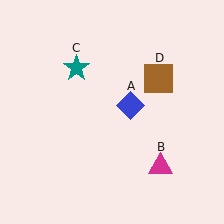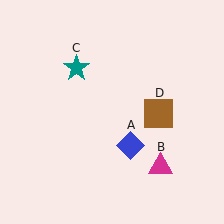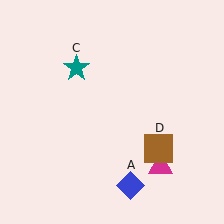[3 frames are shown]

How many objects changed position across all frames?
2 objects changed position: blue diamond (object A), brown square (object D).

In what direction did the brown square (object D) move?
The brown square (object D) moved down.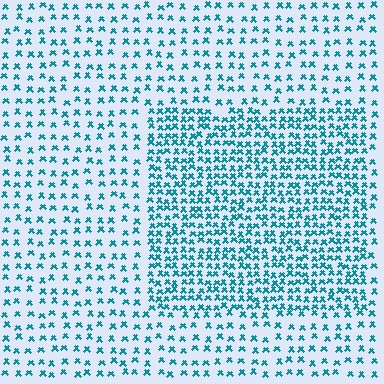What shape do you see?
I see a rectangle.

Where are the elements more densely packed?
The elements are more densely packed inside the rectangle boundary.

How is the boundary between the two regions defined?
The boundary is defined by a change in element density (approximately 2.1x ratio). All elements are the same color, size, and shape.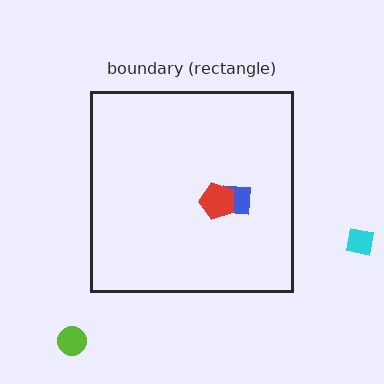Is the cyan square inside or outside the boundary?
Outside.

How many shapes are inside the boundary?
2 inside, 2 outside.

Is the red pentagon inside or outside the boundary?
Inside.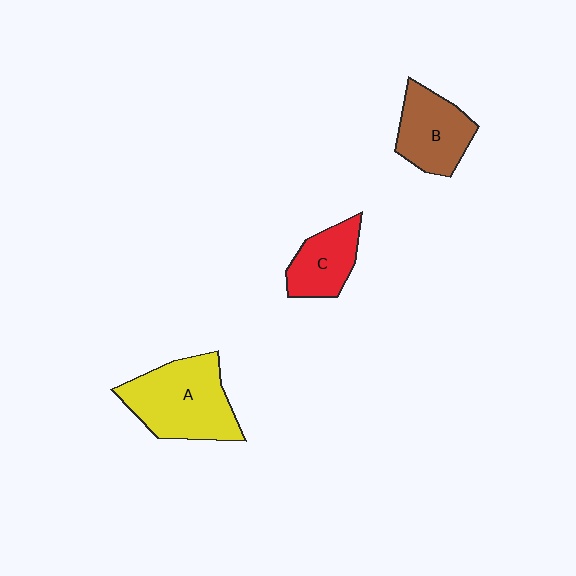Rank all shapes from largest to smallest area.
From largest to smallest: A (yellow), B (brown), C (red).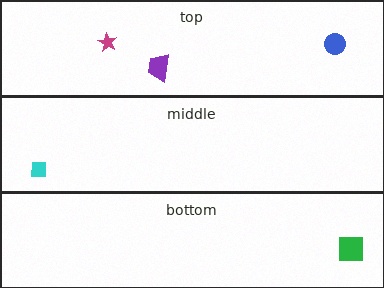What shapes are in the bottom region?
The green square.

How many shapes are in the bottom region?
1.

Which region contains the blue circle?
The top region.